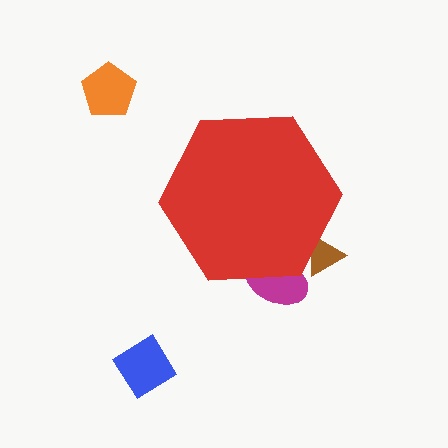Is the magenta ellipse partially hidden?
Yes, the magenta ellipse is partially hidden behind the red hexagon.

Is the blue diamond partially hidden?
No, the blue diamond is fully visible.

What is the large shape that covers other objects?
A red hexagon.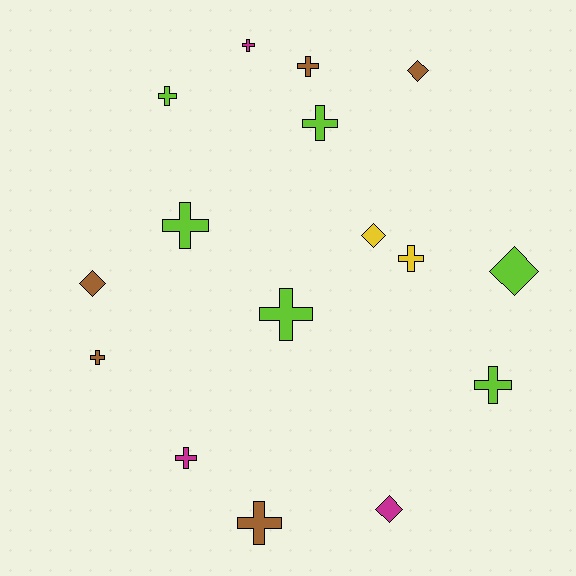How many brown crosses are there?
There are 3 brown crosses.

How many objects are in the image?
There are 16 objects.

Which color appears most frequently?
Lime, with 6 objects.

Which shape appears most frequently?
Cross, with 11 objects.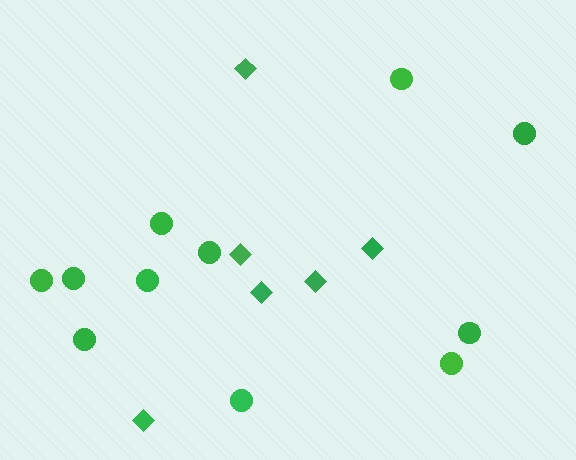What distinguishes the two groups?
There are 2 groups: one group of diamonds (6) and one group of circles (11).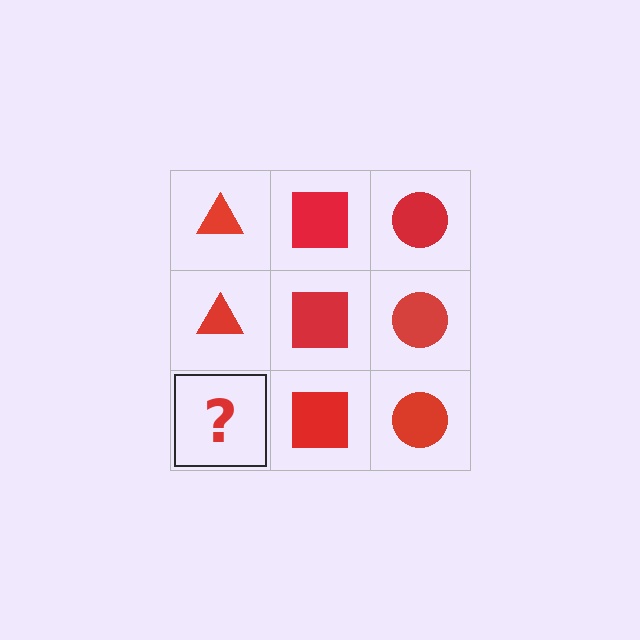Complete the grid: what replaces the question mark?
The question mark should be replaced with a red triangle.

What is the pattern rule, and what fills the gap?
The rule is that each column has a consistent shape. The gap should be filled with a red triangle.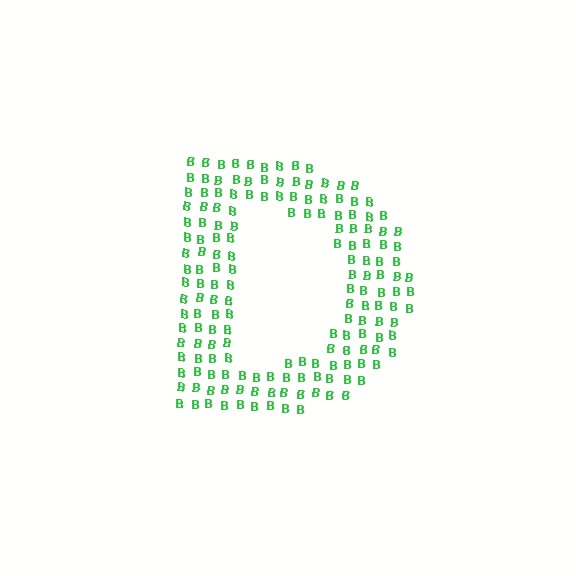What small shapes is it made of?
It is made of small letter B's.